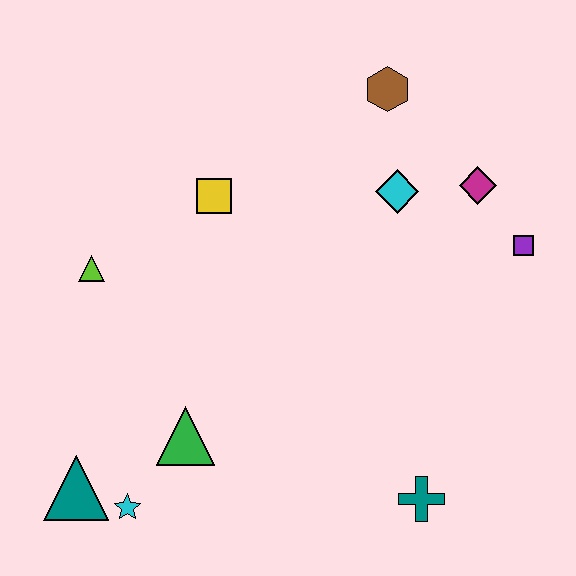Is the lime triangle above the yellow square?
No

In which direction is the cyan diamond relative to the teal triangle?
The cyan diamond is to the right of the teal triangle.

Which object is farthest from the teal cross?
The brown hexagon is farthest from the teal cross.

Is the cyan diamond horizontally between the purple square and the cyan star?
Yes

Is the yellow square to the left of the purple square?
Yes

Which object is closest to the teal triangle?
The cyan star is closest to the teal triangle.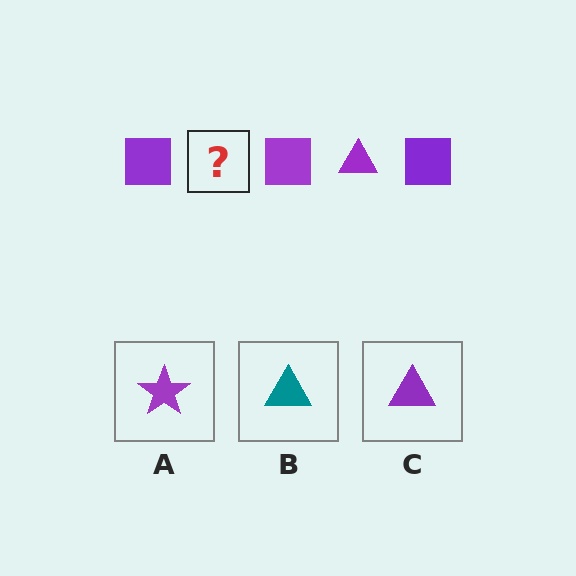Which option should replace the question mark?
Option C.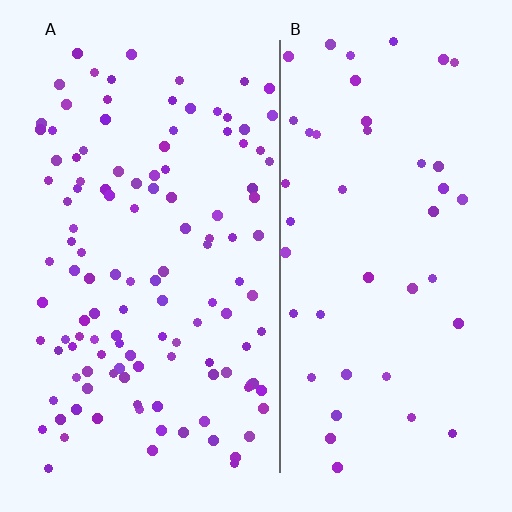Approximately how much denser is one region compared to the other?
Approximately 2.7× — region A over region B.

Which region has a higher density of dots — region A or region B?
A (the left).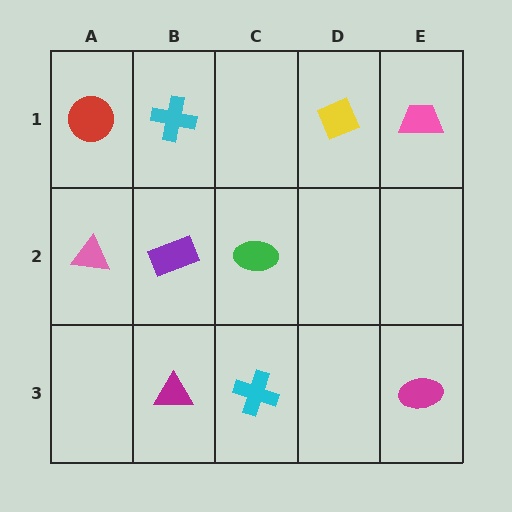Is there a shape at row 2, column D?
No, that cell is empty.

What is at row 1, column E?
A pink trapezoid.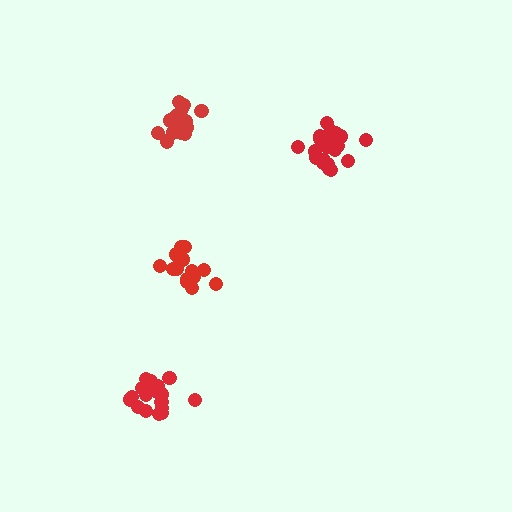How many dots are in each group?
Group 1: 21 dots, Group 2: 16 dots, Group 3: 19 dots, Group 4: 20 dots (76 total).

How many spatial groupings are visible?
There are 4 spatial groupings.